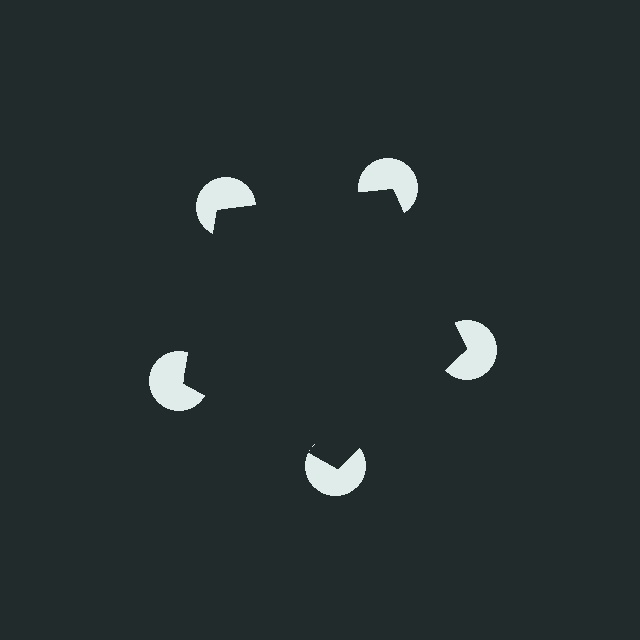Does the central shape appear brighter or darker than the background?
It typically appears slightly darker than the background, even though no actual brightness change is drawn.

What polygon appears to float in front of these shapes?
An illusory pentagon — its edges are inferred from the aligned wedge cuts in the pac-man discs, not physically drawn.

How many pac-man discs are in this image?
There are 5 — one at each vertex of the illusory pentagon.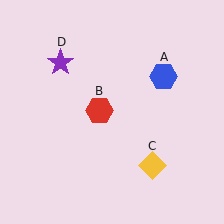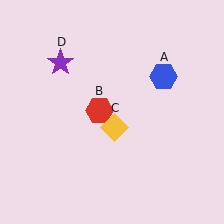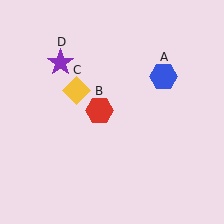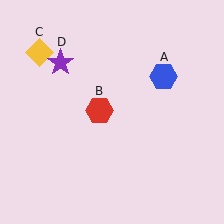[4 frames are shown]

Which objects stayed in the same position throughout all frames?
Blue hexagon (object A) and red hexagon (object B) and purple star (object D) remained stationary.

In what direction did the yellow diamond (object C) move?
The yellow diamond (object C) moved up and to the left.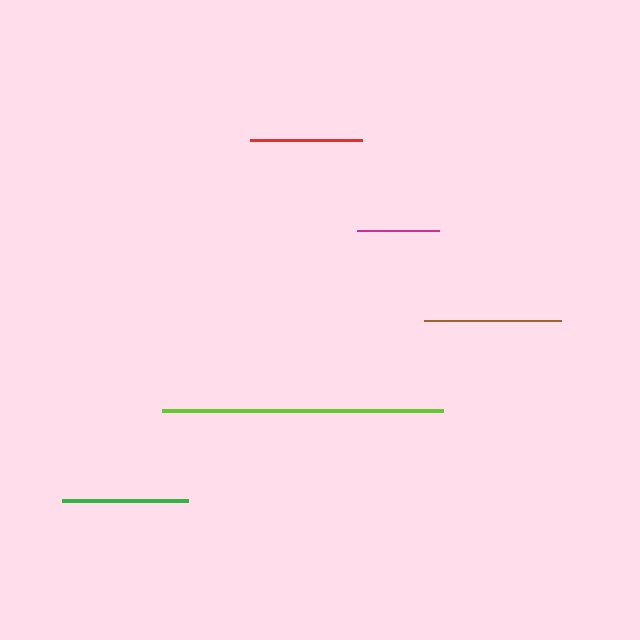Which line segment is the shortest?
The magenta line is the shortest at approximately 82 pixels.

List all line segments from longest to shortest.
From longest to shortest: lime, brown, green, red, magenta.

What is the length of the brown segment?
The brown segment is approximately 137 pixels long.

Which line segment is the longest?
The lime line is the longest at approximately 281 pixels.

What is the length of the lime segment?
The lime segment is approximately 281 pixels long.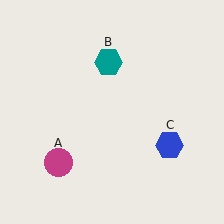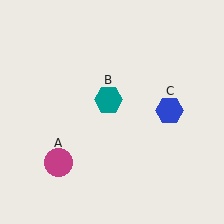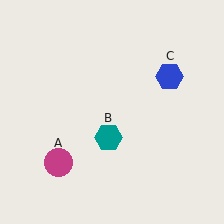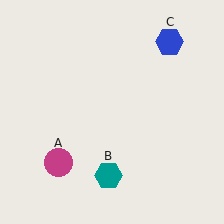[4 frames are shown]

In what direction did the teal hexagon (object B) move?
The teal hexagon (object B) moved down.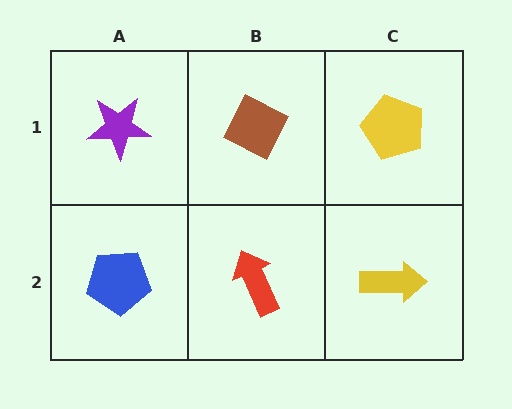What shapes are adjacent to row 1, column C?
A yellow arrow (row 2, column C), a brown diamond (row 1, column B).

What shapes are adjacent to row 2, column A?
A purple star (row 1, column A), a red arrow (row 2, column B).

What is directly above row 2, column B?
A brown diamond.